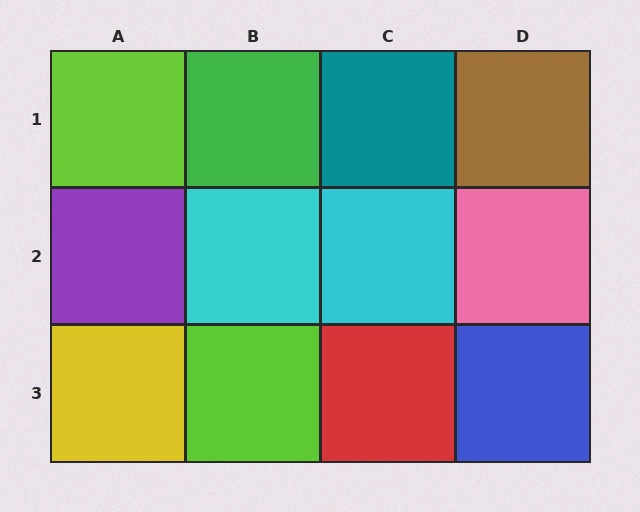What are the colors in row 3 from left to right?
Yellow, lime, red, blue.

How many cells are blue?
1 cell is blue.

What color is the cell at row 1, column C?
Teal.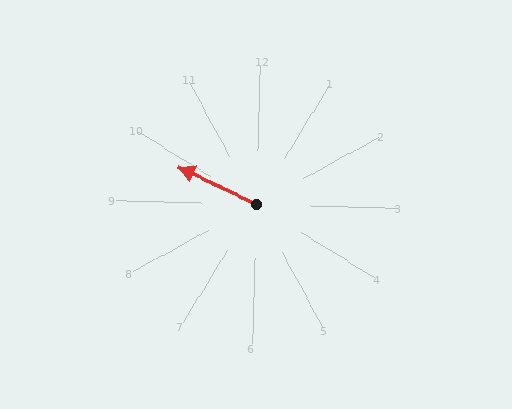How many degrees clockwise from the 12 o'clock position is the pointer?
Approximately 294 degrees.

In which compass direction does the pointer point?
Northwest.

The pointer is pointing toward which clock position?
Roughly 10 o'clock.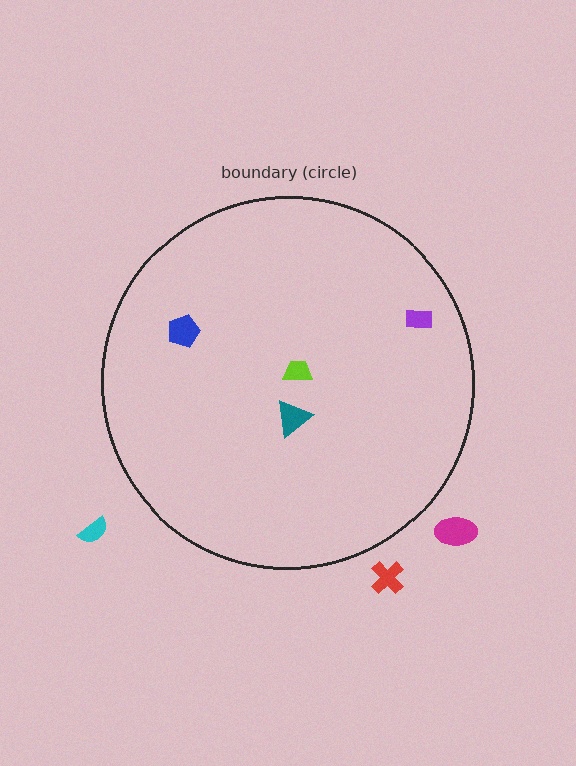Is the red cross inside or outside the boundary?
Outside.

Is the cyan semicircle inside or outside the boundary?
Outside.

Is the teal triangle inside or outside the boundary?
Inside.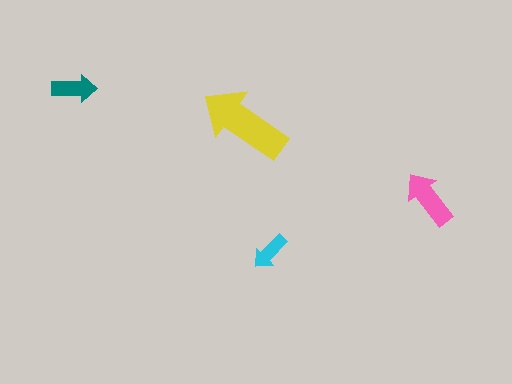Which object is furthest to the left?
The teal arrow is leftmost.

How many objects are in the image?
There are 4 objects in the image.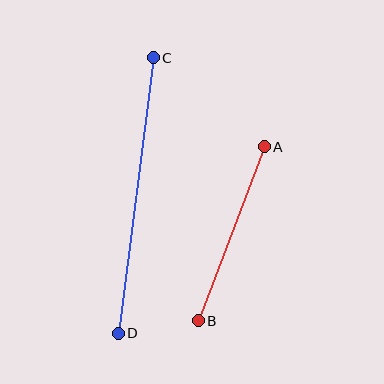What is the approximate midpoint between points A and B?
The midpoint is at approximately (231, 234) pixels.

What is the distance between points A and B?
The distance is approximately 186 pixels.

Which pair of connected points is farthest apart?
Points C and D are farthest apart.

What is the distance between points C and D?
The distance is approximately 277 pixels.